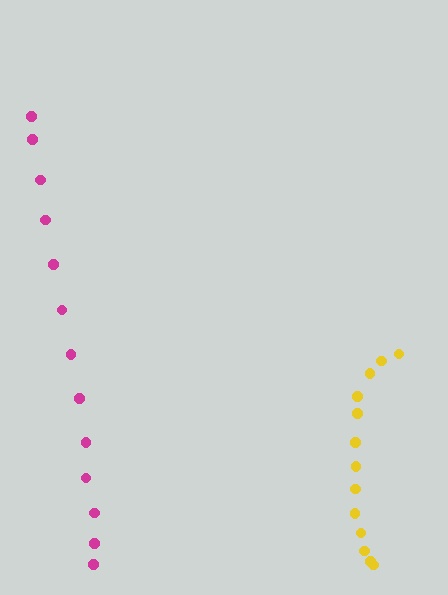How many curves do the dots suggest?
There are 2 distinct paths.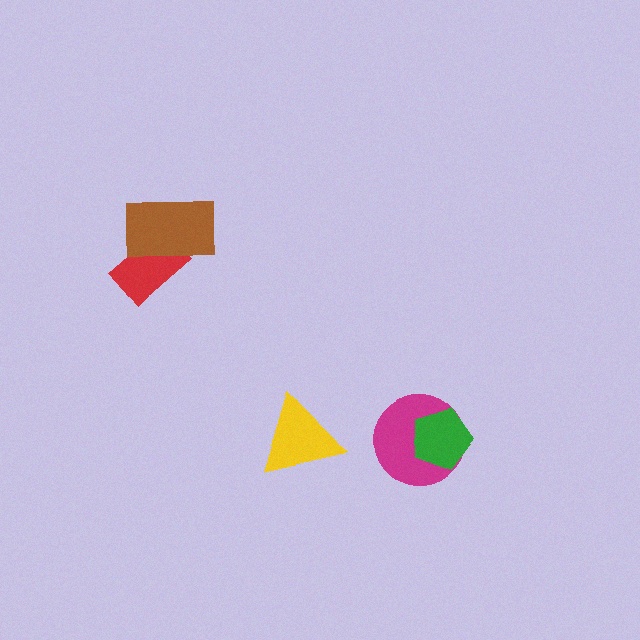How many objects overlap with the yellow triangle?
0 objects overlap with the yellow triangle.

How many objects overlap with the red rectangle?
1 object overlaps with the red rectangle.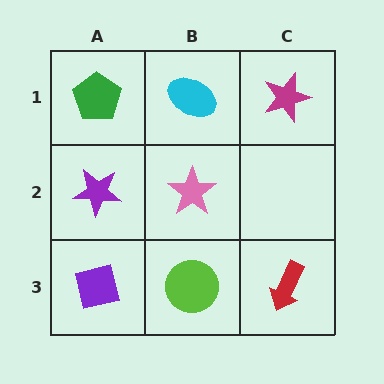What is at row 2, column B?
A pink star.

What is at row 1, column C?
A magenta star.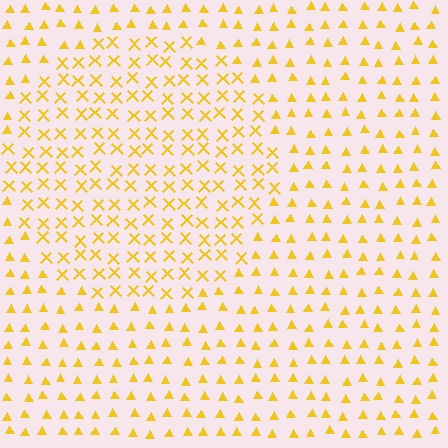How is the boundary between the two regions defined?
The boundary is defined by a change in element shape: X marks inside vs. triangles outside. All elements share the same color and spacing.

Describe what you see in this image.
The image is filled with small yellow elements arranged in a uniform grid. A circle-shaped region contains X marks, while the surrounding area contains triangles. The boundary is defined purely by the change in element shape.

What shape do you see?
I see a circle.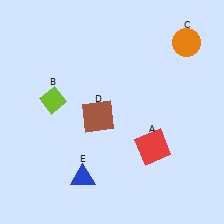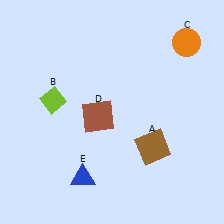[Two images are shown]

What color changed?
The square (A) changed from red in Image 1 to brown in Image 2.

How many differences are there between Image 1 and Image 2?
There is 1 difference between the two images.